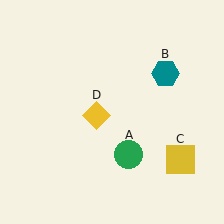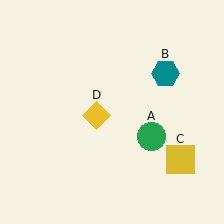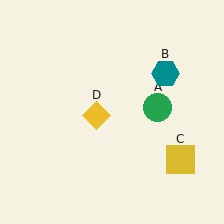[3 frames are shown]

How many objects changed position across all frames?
1 object changed position: green circle (object A).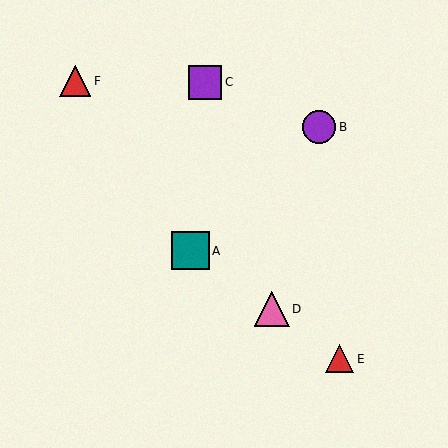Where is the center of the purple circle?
The center of the purple circle is at (319, 127).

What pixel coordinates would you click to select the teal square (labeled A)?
Click at (191, 251) to select the teal square A.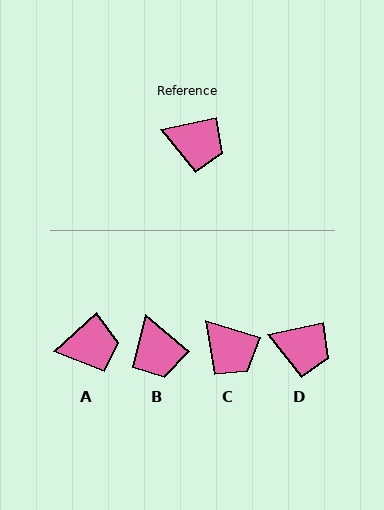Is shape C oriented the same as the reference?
No, it is off by about 30 degrees.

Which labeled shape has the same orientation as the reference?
D.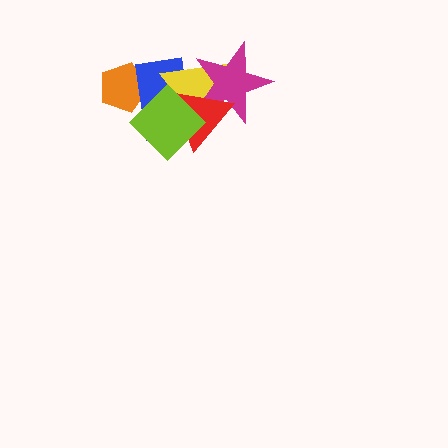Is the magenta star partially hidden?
Yes, it is partially covered by another shape.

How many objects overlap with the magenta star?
3 objects overlap with the magenta star.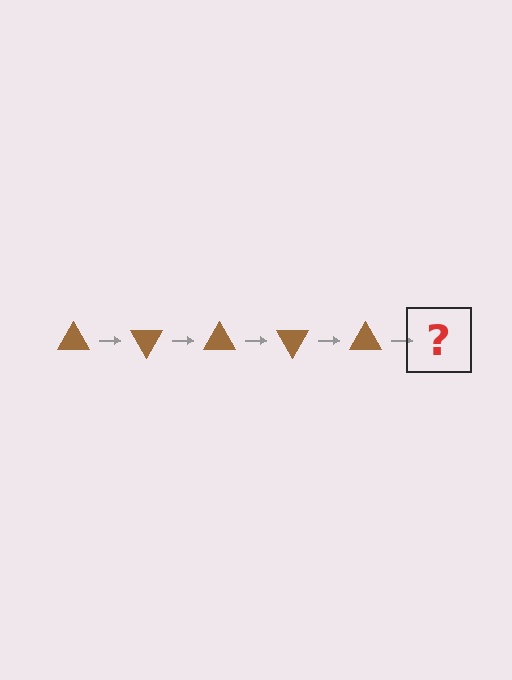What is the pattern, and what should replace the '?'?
The pattern is that the triangle rotates 60 degrees each step. The '?' should be a brown triangle rotated 300 degrees.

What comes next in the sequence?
The next element should be a brown triangle rotated 300 degrees.